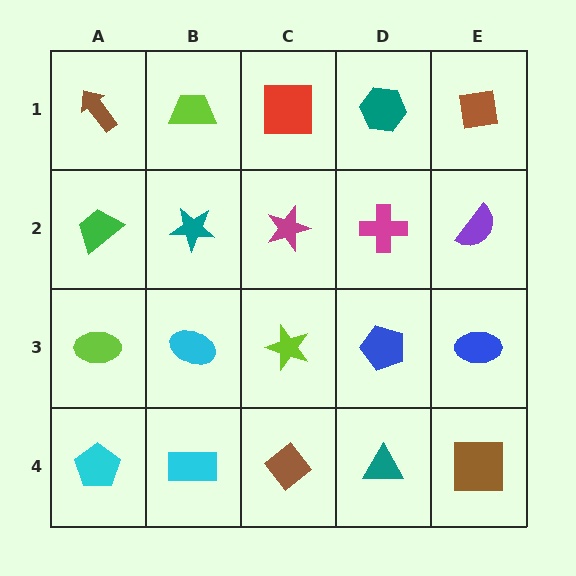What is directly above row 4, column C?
A lime star.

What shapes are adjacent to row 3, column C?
A magenta star (row 2, column C), a brown diamond (row 4, column C), a cyan ellipse (row 3, column B), a blue pentagon (row 3, column D).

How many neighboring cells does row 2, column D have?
4.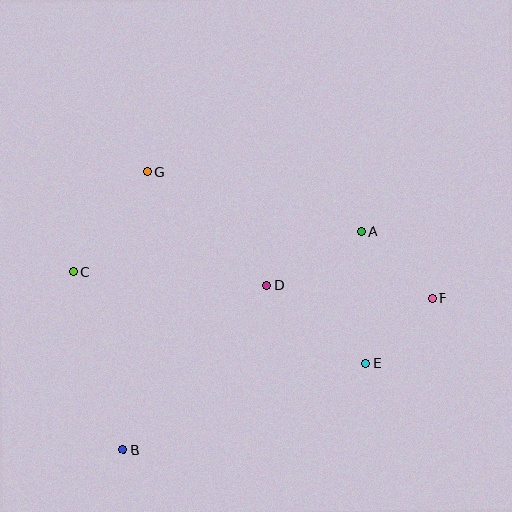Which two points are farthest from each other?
Points C and F are farthest from each other.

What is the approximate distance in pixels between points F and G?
The distance between F and G is approximately 312 pixels.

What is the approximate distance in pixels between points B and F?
The distance between B and F is approximately 344 pixels.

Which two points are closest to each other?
Points E and F are closest to each other.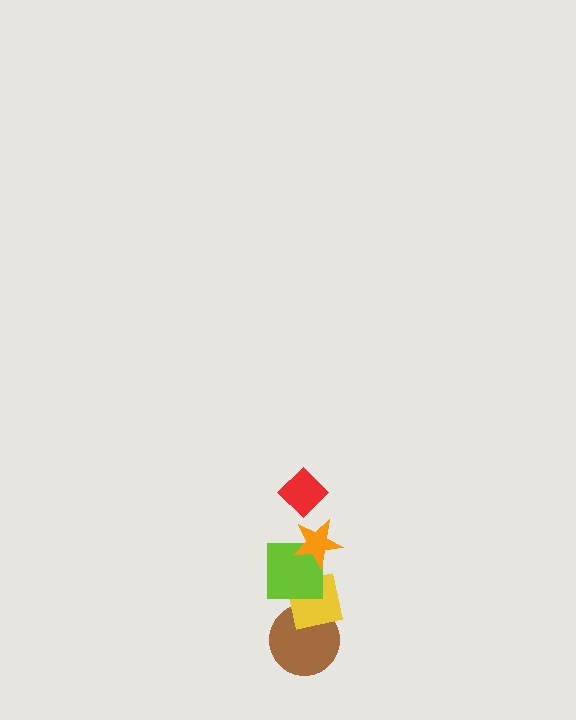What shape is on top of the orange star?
The red diamond is on top of the orange star.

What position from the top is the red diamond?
The red diamond is 1st from the top.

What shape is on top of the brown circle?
The yellow square is on top of the brown circle.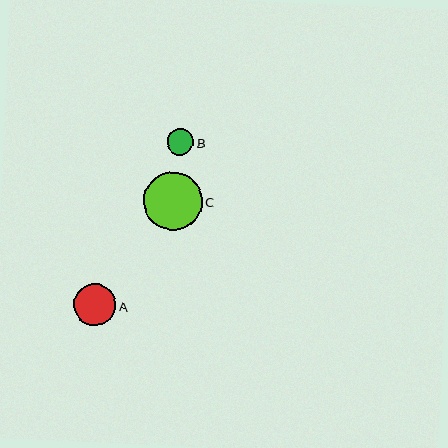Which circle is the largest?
Circle C is the largest with a size of approximately 59 pixels.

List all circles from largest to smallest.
From largest to smallest: C, A, B.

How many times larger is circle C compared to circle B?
Circle C is approximately 2.2 times the size of circle B.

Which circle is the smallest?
Circle B is the smallest with a size of approximately 26 pixels.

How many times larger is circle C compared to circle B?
Circle C is approximately 2.2 times the size of circle B.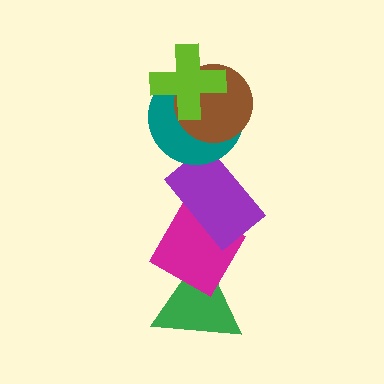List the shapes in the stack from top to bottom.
From top to bottom: the lime cross, the brown circle, the teal circle, the purple rectangle, the magenta diamond, the green triangle.